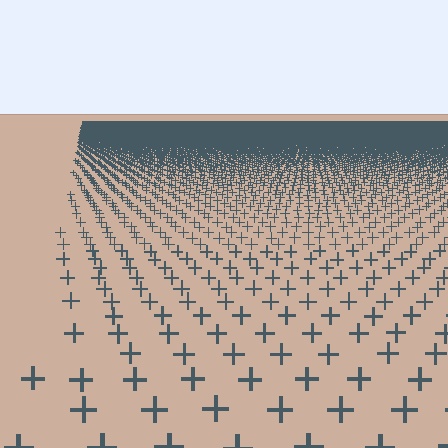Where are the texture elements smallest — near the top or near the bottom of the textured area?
Near the top.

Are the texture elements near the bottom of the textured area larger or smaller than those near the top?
Larger. Near the bottom, elements are closer to the viewer and appear at a bigger on-screen size.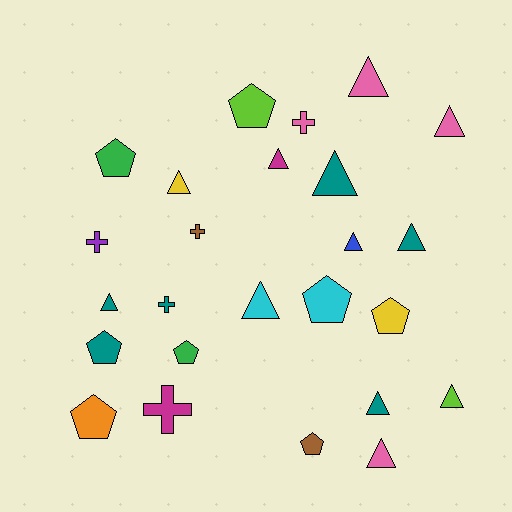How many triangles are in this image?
There are 12 triangles.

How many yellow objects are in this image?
There are 2 yellow objects.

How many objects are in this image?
There are 25 objects.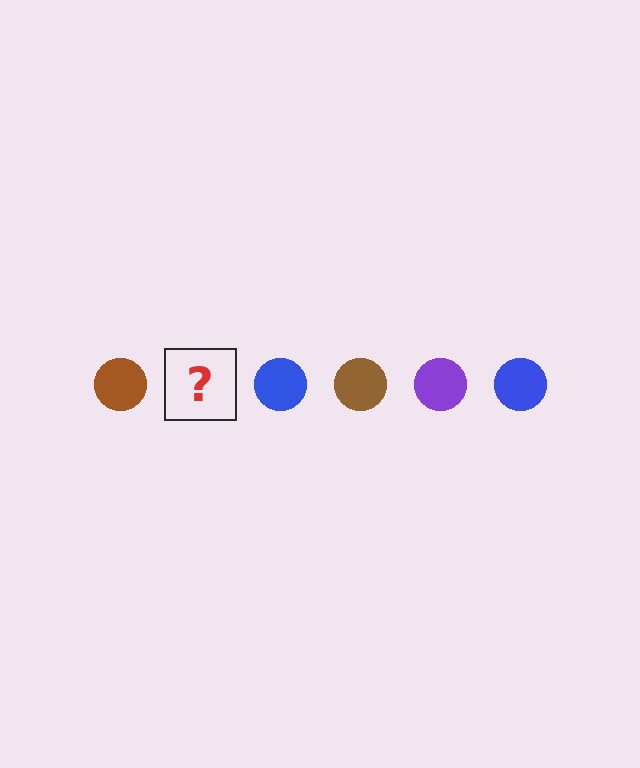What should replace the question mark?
The question mark should be replaced with a purple circle.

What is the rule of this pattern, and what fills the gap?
The rule is that the pattern cycles through brown, purple, blue circles. The gap should be filled with a purple circle.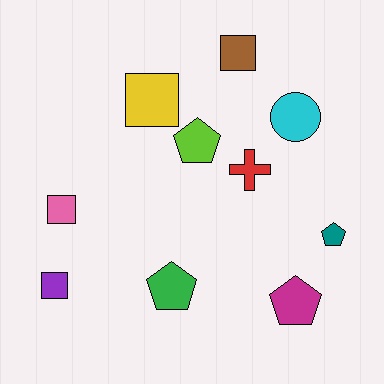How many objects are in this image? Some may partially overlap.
There are 10 objects.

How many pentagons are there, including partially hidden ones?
There are 4 pentagons.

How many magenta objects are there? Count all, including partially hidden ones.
There is 1 magenta object.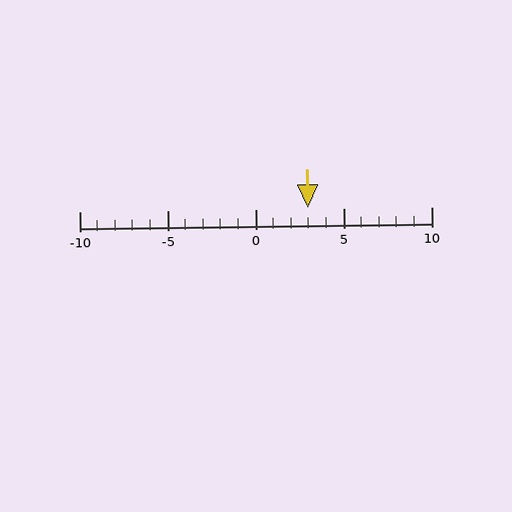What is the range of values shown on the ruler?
The ruler shows values from -10 to 10.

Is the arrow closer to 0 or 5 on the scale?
The arrow is closer to 5.